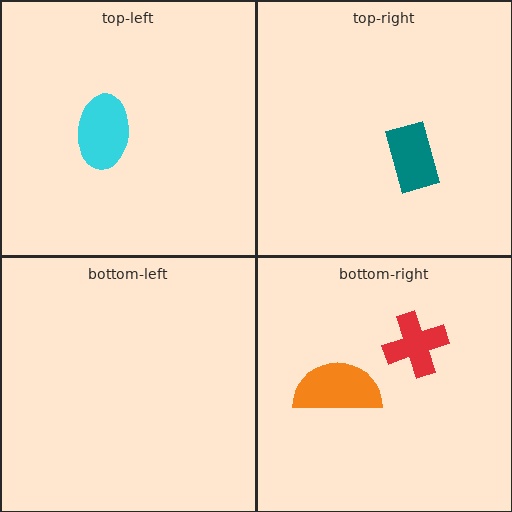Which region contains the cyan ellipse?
The top-left region.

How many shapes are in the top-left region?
1.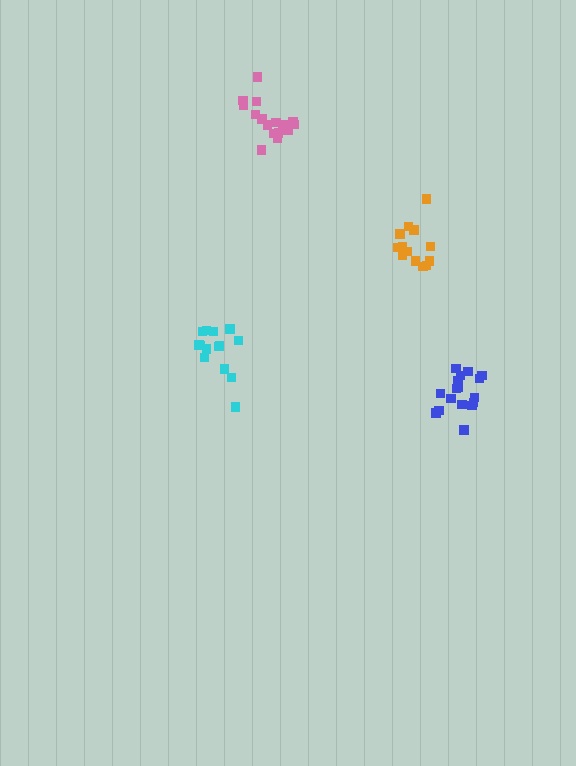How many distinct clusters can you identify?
There are 4 distinct clusters.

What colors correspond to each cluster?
The clusters are colored: cyan, orange, blue, pink.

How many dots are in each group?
Group 1: 14 dots, Group 2: 14 dots, Group 3: 17 dots, Group 4: 16 dots (61 total).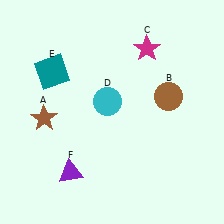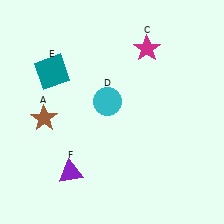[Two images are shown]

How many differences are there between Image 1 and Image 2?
There is 1 difference between the two images.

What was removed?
The brown circle (B) was removed in Image 2.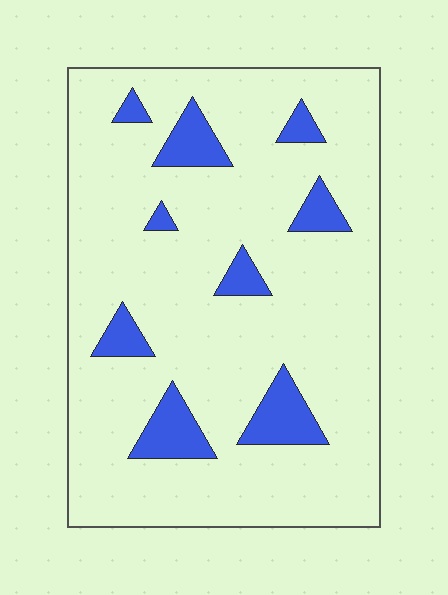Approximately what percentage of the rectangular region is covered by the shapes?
Approximately 15%.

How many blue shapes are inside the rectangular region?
9.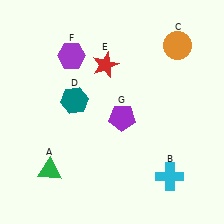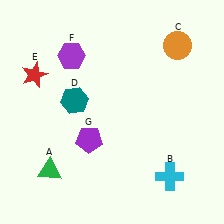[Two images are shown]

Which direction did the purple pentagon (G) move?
The purple pentagon (G) moved left.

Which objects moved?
The objects that moved are: the red star (E), the purple pentagon (G).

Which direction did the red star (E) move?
The red star (E) moved left.